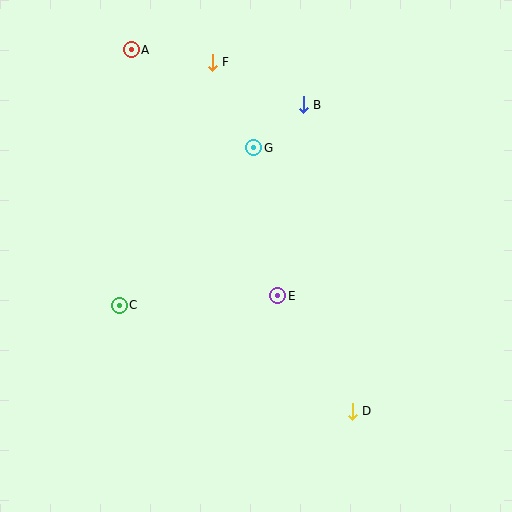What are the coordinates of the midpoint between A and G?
The midpoint between A and G is at (193, 99).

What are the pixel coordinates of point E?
Point E is at (278, 296).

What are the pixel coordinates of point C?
Point C is at (119, 305).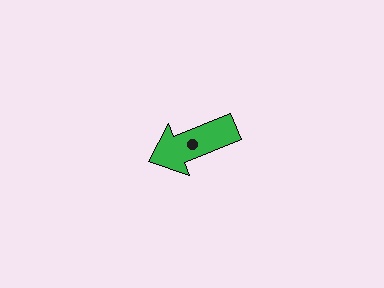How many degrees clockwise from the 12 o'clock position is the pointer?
Approximately 248 degrees.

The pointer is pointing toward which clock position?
Roughly 8 o'clock.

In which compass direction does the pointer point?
West.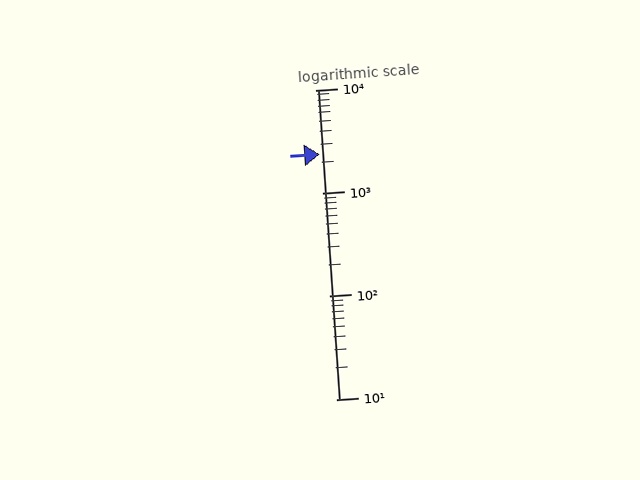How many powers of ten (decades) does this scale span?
The scale spans 3 decades, from 10 to 10000.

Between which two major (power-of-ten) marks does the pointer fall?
The pointer is between 1000 and 10000.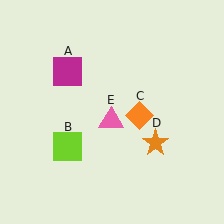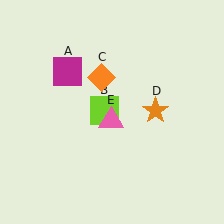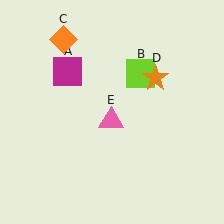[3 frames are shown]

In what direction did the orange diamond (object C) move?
The orange diamond (object C) moved up and to the left.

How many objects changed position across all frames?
3 objects changed position: lime square (object B), orange diamond (object C), orange star (object D).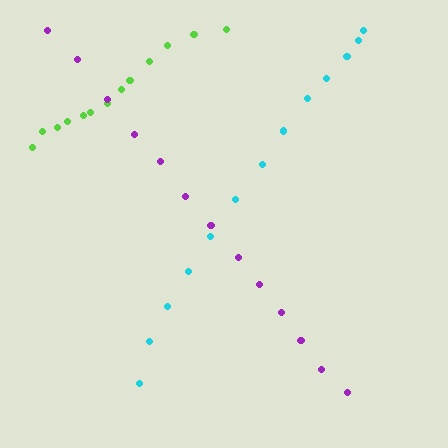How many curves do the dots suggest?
There are 3 distinct paths.